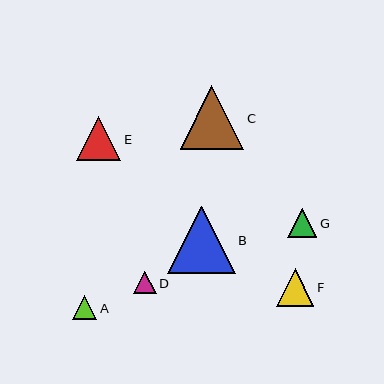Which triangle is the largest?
Triangle B is the largest with a size of approximately 68 pixels.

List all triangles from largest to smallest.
From largest to smallest: B, C, E, F, G, A, D.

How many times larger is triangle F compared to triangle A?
Triangle F is approximately 1.6 times the size of triangle A.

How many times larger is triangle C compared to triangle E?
Triangle C is approximately 1.4 times the size of triangle E.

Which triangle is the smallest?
Triangle D is the smallest with a size of approximately 22 pixels.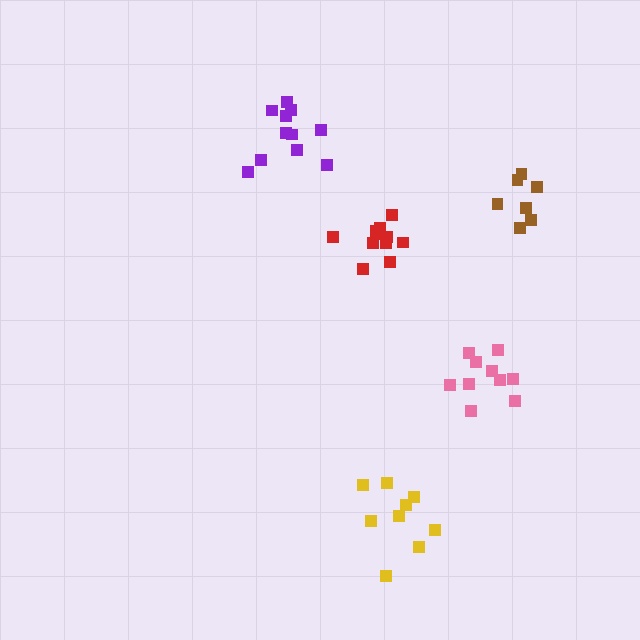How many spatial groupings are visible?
There are 5 spatial groupings.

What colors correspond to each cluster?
The clusters are colored: pink, brown, red, purple, yellow.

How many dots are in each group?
Group 1: 10 dots, Group 2: 7 dots, Group 3: 11 dots, Group 4: 11 dots, Group 5: 9 dots (48 total).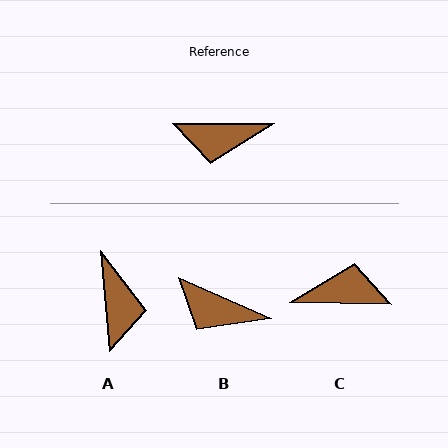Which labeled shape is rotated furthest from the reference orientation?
C, about 179 degrees away.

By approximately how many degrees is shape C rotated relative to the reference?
Approximately 179 degrees counter-clockwise.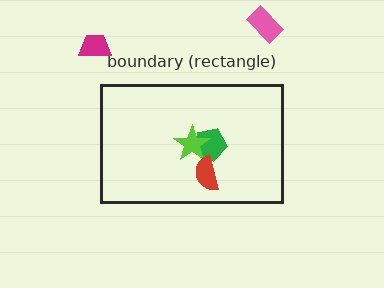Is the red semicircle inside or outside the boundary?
Inside.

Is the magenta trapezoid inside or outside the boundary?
Outside.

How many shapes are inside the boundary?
3 inside, 2 outside.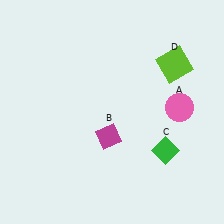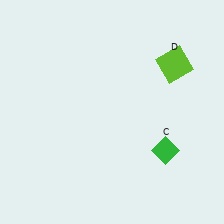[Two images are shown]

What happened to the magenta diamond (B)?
The magenta diamond (B) was removed in Image 2. It was in the bottom-left area of Image 1.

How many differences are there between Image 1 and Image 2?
There are 2 differences between the two images.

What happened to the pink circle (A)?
The pink circle (A) was removed in Image 2. It was in the top-right area of Image 1.